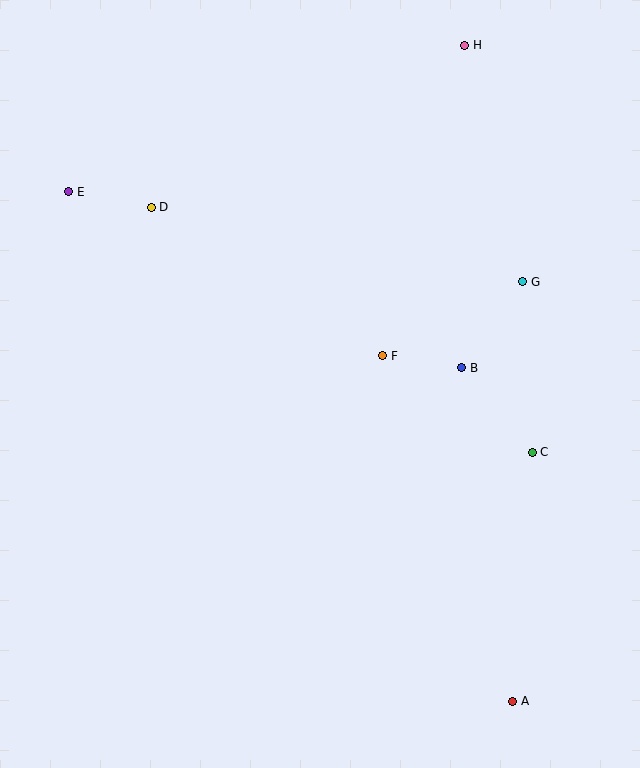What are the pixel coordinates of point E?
Point E is at (69, 192).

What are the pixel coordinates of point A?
Point A is at (513, 701).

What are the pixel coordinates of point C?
Point C is at (532, 452).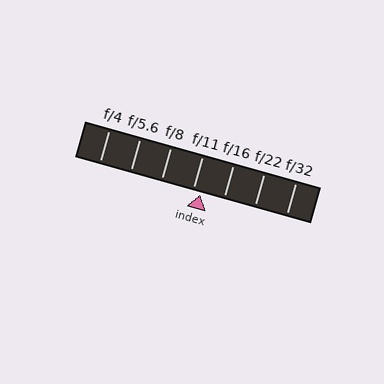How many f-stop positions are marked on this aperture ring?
There are 7 f-stop positions marked.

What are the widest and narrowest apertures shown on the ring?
The widest aperture shown is f/4 and the narrowest is f/32.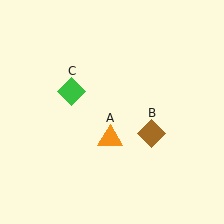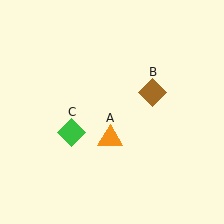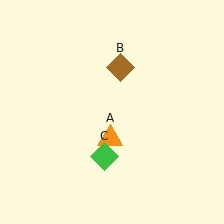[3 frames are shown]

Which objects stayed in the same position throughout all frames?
Orange triangle (object A) remained stationary.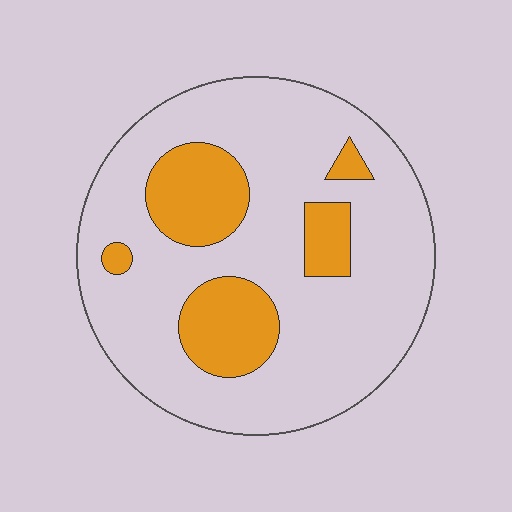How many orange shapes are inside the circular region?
5.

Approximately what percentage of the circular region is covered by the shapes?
Approximately 20%.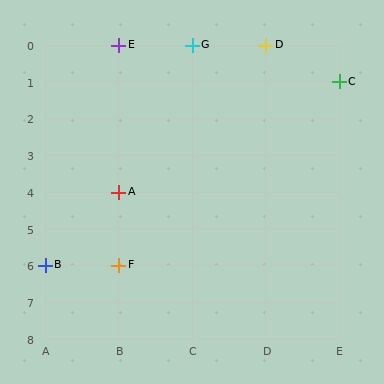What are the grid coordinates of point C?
Point C is at grid coordinates (E, 1).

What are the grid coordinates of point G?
Point G is at grid coordinates (C, 0).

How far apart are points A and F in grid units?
Points A and F are 2 rows apart.